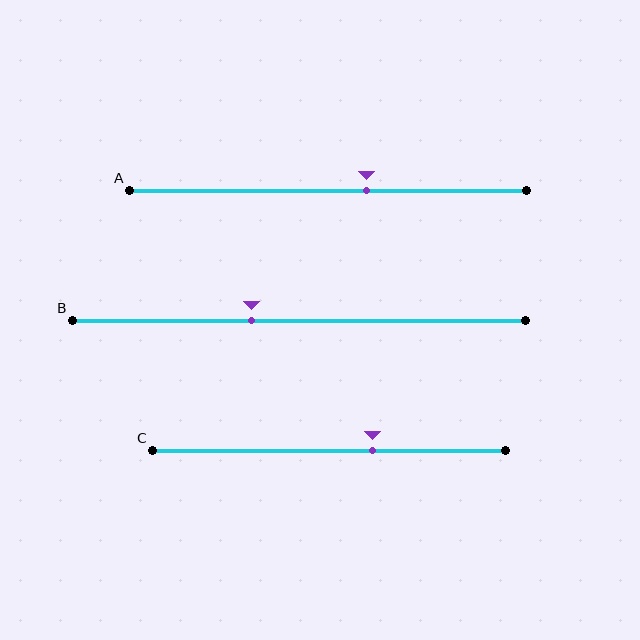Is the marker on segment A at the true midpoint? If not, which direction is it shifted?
No, the marker on segment A is shifted to the right by about 10% of the segment length.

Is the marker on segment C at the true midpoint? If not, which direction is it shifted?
No, the marker on segment C is shifted to the right by about 12% of the segment length.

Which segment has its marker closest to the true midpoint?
Segment A has its marker closest to the true midpoint.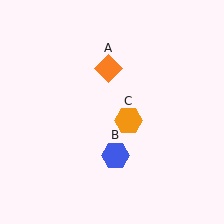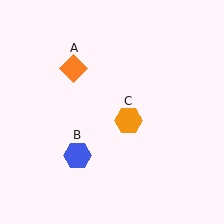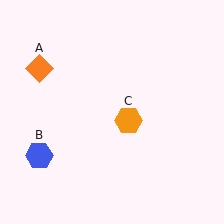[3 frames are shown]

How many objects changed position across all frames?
2 objects changed position: orange diamond (object A), blue hexagon (object B).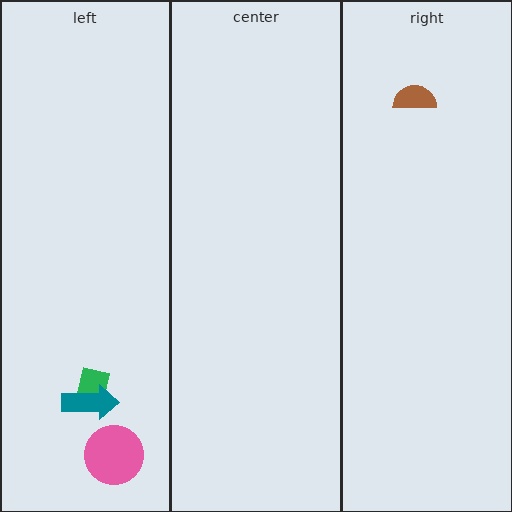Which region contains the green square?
The left region.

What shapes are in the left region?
The green square, the teal arrow, the pink circle.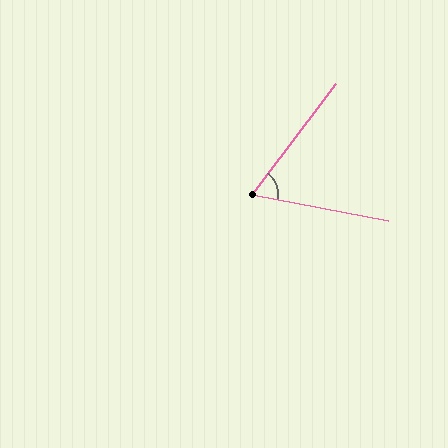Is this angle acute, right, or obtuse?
It is acute.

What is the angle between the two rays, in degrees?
Approximately 63 degrees.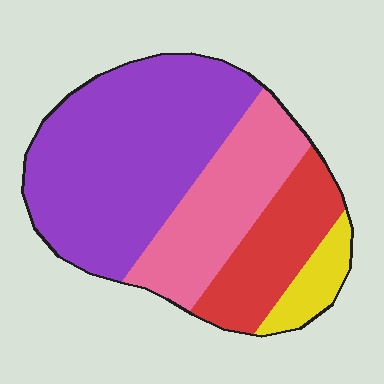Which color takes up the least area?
Yellow, at roughly 5%.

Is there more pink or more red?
Pink.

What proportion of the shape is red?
Red takes up about one fifth (1/5) of the shape.